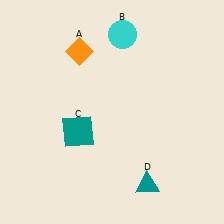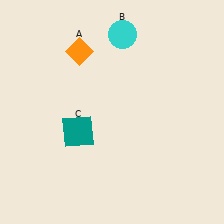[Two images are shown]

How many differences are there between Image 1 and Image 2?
There is 1 difference between the two images.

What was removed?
The teal triangle (D) was removed in Image 2.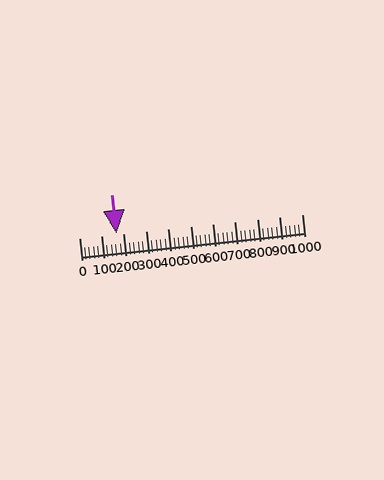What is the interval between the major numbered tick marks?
The major tick marks are spaced 100 units apart.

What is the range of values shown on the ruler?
The ruler shows values from 0 to 1000.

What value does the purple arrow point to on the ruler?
The purple arrow points to approximately 168.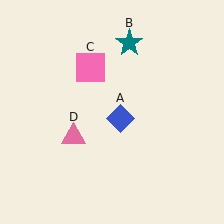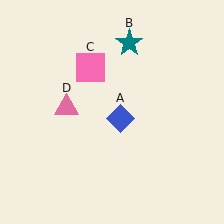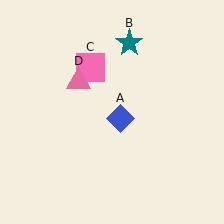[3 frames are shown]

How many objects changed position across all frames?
1 object changed position: pink triangle (object D).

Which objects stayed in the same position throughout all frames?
Blue diamond (object A) and teal star (object B) and pink square (object C) remained stationary.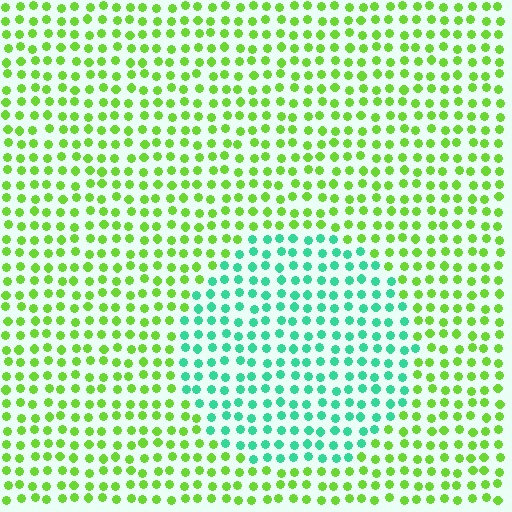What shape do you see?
I see a circle.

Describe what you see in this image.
The image is filled with small lime elements in a uniform arrangement. A circle-shaped region is visible where the elements are tinted to a slightly different hue, forming a subtle color boundary.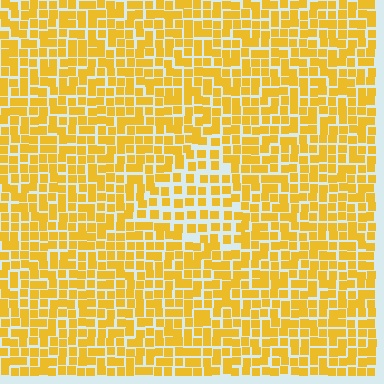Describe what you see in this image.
The image contains small yellow elements arranged at two different densities. A triangle-shaped region is visible where the elements are less densely packed than the surrounding area.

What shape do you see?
I see a triangle.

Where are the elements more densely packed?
The elements are more densely packed outside the triangle boundary.